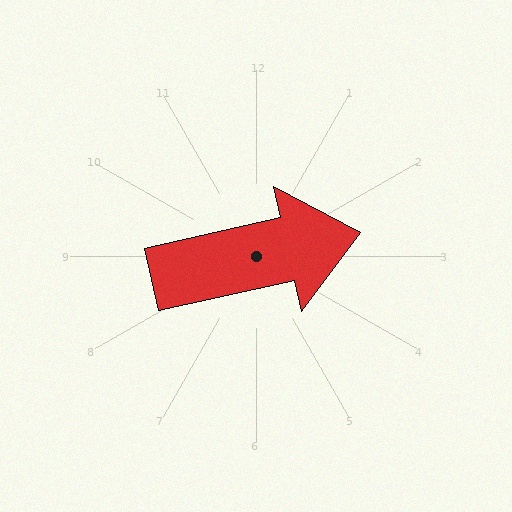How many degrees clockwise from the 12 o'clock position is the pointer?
Approximately 77 degrees.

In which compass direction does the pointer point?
East.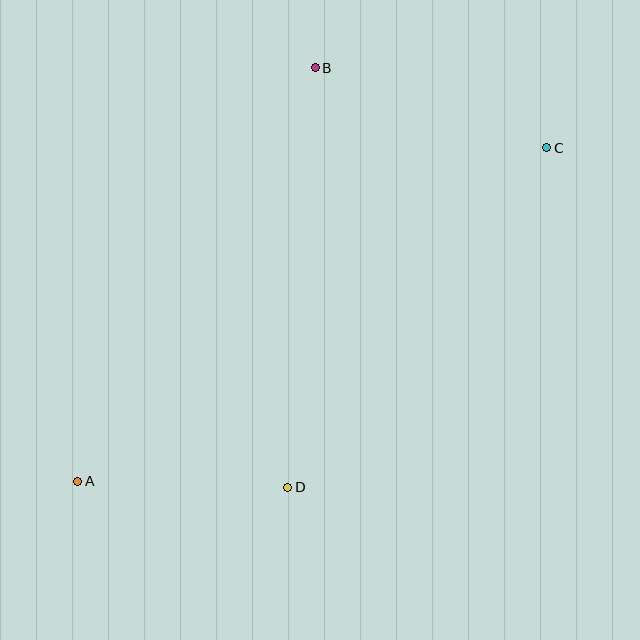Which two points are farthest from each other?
Points A and C are farthest from each other.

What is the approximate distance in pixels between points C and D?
The distance between C and D is approximately 427 pixels.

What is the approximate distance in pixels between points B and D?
The distance between B and D is approximately 421 pixels.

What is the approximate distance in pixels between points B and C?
The distance between B and C is approximately 245 pixels.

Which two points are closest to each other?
Points A and D are closest to each other.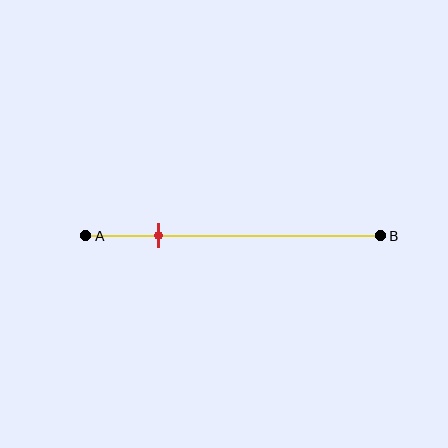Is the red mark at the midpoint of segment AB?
No, the mark is at about 25% from A, not at the 50% midpoint.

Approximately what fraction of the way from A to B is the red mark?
The red mark is approximately 25% of the way from A to B.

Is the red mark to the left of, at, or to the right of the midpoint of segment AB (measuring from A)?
The red mark is to the left of the midpoint of segment AB.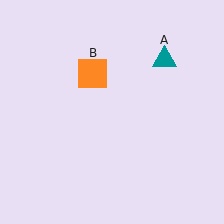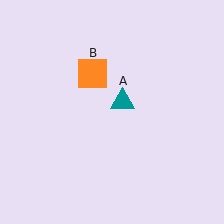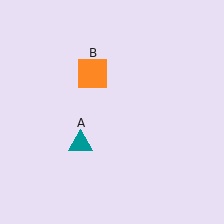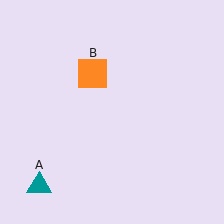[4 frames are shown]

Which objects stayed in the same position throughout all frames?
Orange square (object B) remained stationary.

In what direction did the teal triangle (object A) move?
The teal triangle (object A) moved down and to the left.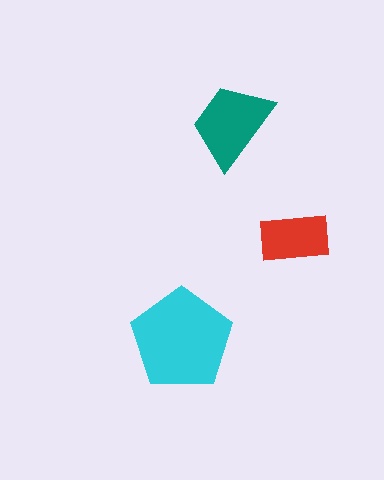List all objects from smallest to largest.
The red rectangle, the teal trapezoid, the cyan pentagon.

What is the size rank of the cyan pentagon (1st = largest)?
1st.